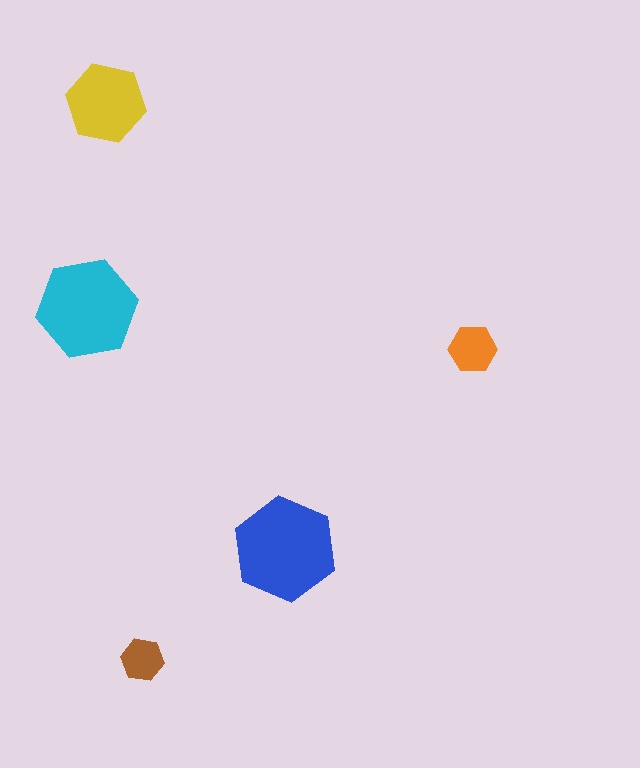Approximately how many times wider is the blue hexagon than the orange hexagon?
About 2 times wider.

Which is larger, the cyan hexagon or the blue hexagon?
The blue one.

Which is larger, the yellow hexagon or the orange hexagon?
The yellow one.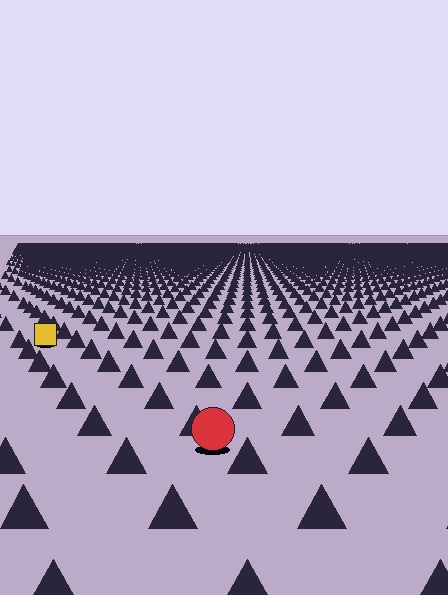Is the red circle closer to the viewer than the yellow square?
Yes. The red circle is closer — you can tell from the texture gradient: the ground texture is coarser near it.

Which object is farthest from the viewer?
The yellow square is farthest from the viewer. It appears smaller and the ground texture around it is denser.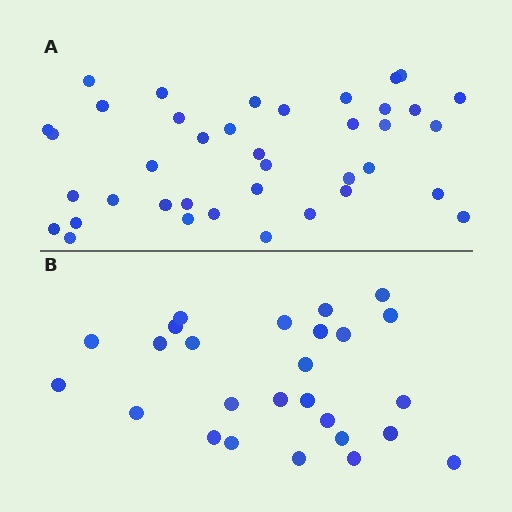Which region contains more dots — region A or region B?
Region A (the top region) has more dots.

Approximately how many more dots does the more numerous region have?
Region A has approximately 15 more dots than region B.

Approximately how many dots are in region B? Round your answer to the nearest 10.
About 30 dots. (The exact count is 26, which rounds to 30.)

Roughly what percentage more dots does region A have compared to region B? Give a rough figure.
About 50% more.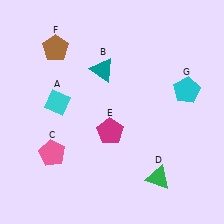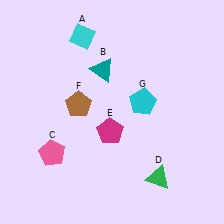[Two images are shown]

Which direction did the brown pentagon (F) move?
The brown pentagon (F) moved down.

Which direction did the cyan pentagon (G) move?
The cyan pentagon (G) moved left.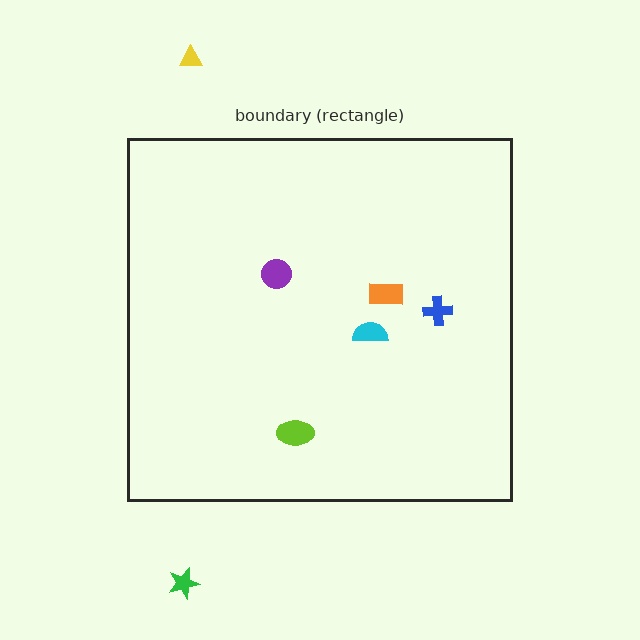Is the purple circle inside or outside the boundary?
Inside.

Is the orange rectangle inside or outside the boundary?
Inside.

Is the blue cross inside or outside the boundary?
Inside.